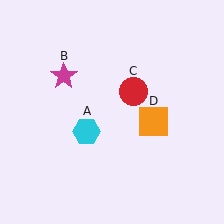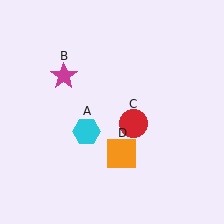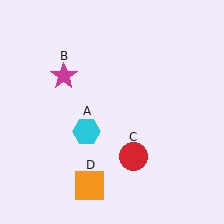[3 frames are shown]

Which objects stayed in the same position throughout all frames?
Cyan hexagon (object A) and magenta star (object B) remained stationary.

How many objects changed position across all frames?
2 objects changed position: red circle (object C), orange square (object D).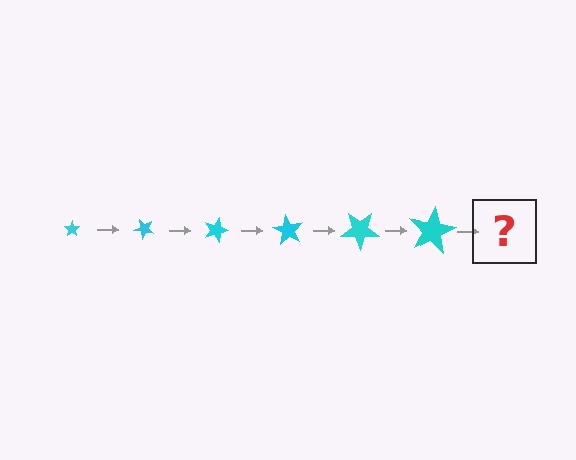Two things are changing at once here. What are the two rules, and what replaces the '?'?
The two rules are that the star grows larger each step and it rotates 45 degrees each step. The '?' should be a star, larger than the previous one and rotated 270 degrees from the start.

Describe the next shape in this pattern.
It should be a star, larger than the previous one and rotated 270 degrees from the start.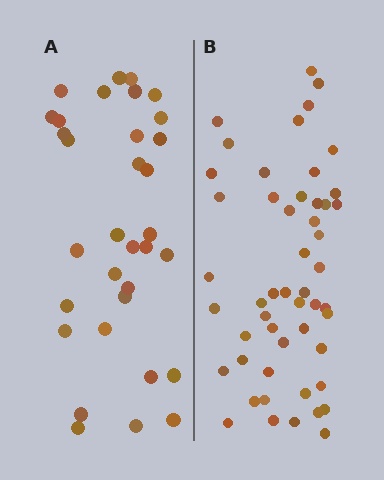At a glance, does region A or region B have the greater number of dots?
Region B (the right region) has more dots.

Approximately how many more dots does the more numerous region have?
Region B has approximately 20 more dots than region A.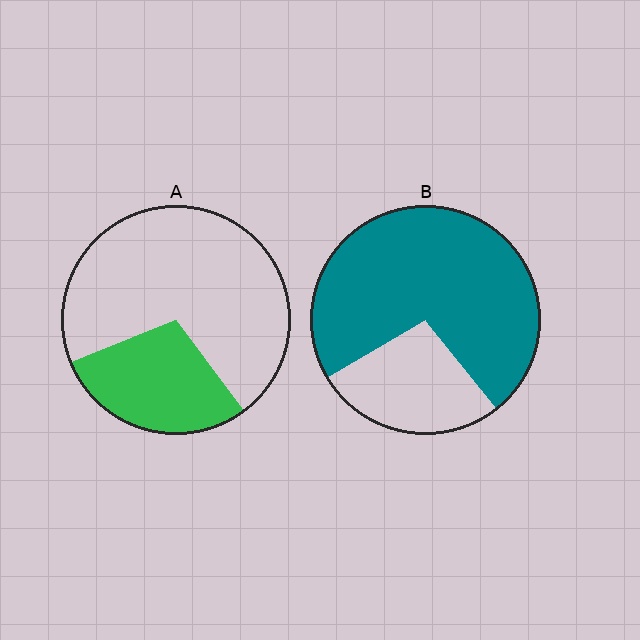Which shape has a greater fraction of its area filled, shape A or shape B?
Shape B.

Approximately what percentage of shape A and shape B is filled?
A is approximately 30% and B is approximately 75%.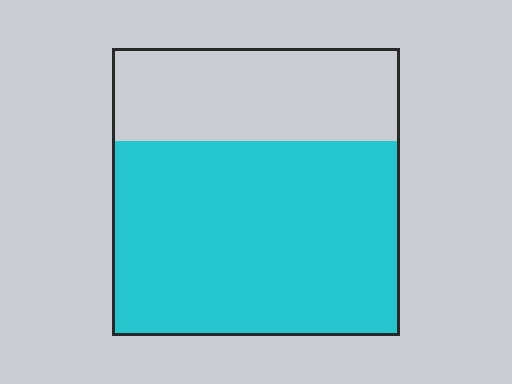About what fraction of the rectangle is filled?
About two thirds (2/3).